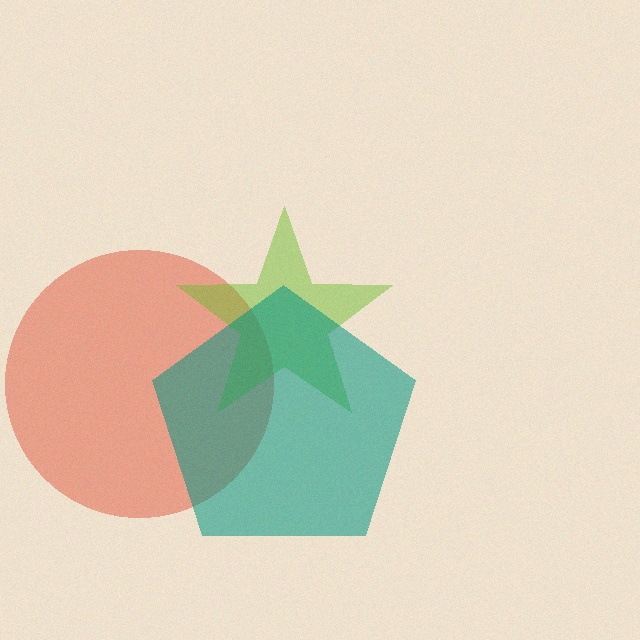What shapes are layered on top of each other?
The layered shapes are: a red circle, a lime star, a teal pentagon.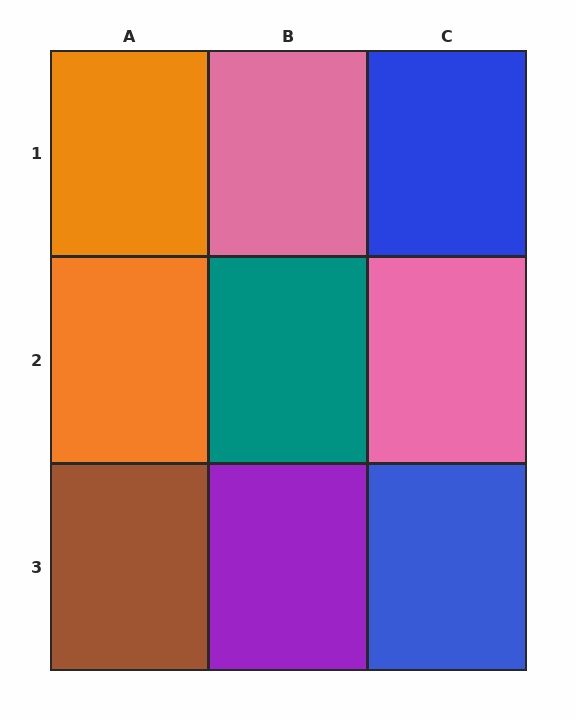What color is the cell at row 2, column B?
Teal.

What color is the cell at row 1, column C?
Blue.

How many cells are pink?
2 cells are pink.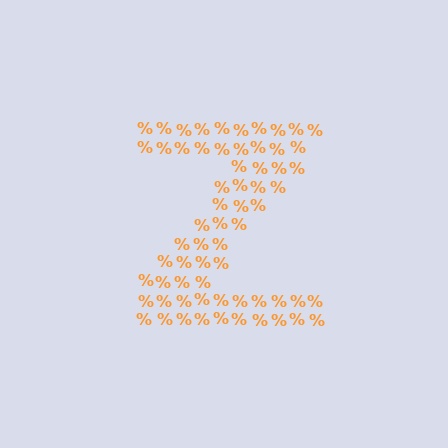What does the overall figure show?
The overall figure shows the letter Z.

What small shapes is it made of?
It is made of small percent signs.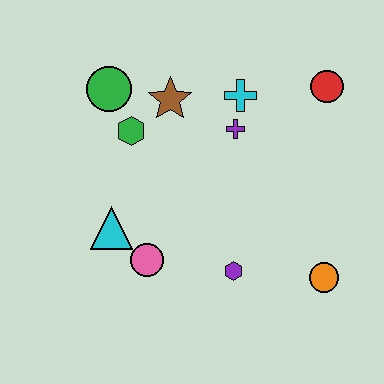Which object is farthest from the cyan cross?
The orange circle is farthest from the cyan cross.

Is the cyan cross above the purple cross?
Yes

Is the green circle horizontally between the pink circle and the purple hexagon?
No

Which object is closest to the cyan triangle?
The pink circle is closest to the cyan triangle.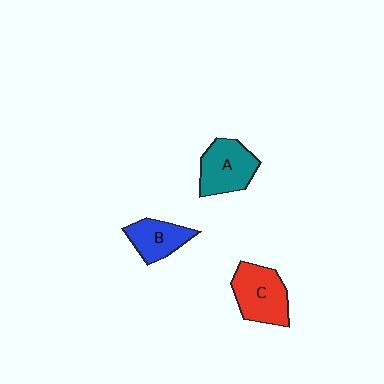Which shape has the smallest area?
Shape B (blue).